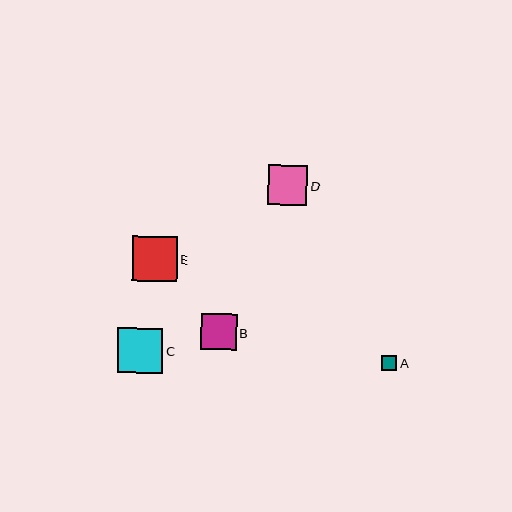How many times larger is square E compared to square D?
Square E is approximately 1.1 times the size of square D.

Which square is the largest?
Square C is the largest with a size of approximately 45 pixels.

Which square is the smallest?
Square A is the smallest with a size of approximately 15 pixels.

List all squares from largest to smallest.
From largest to smallest: C, E, D, B, A.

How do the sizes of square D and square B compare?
Square D and square B are approximately the same size.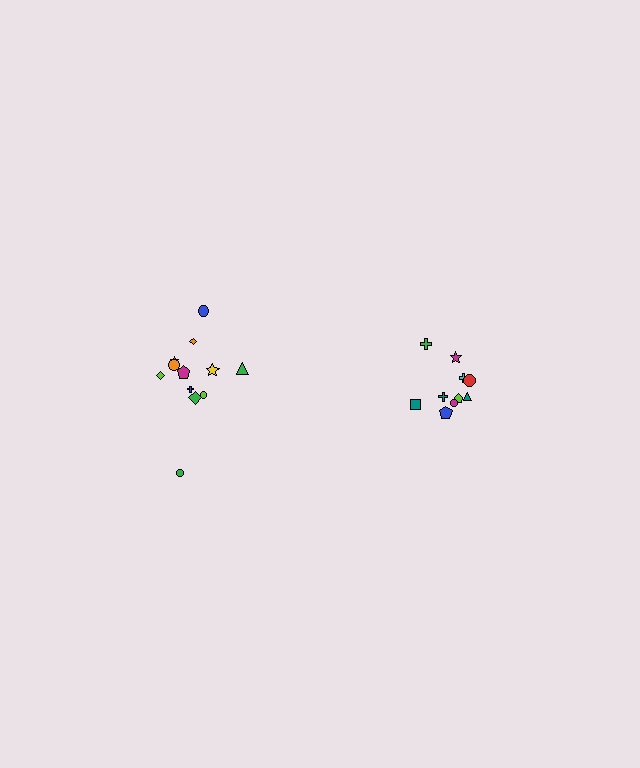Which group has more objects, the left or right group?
The left group.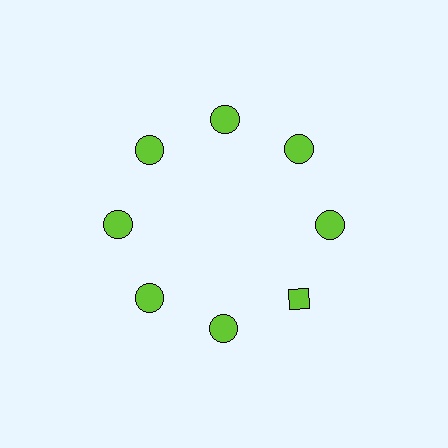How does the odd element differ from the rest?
It has a different shape: diamond instead of circle.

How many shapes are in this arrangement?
There are 8 shapes arranged in a ring pattern.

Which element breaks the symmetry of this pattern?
The lime diamond at roughly the 4 o'clock position breaks the symmetry. All other shapes are lime circles.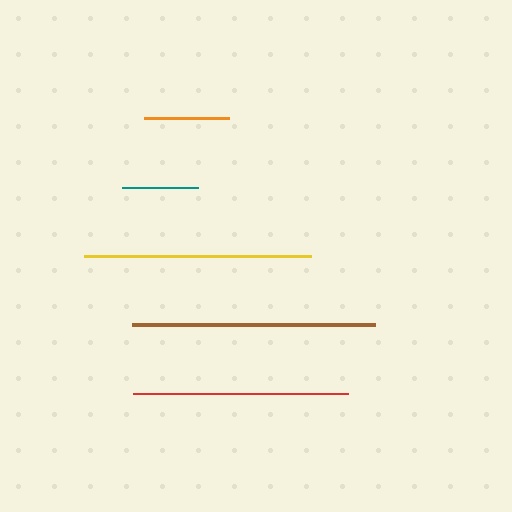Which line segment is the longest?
The brown line is the longest at approximately 243 pixels.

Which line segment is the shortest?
The teal line is the shortest at approximately 76 pixels.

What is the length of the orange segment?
The orange segment is approximately 85 pixels long.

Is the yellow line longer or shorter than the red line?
The yellow line is longer than the red line.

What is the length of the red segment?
The red segment is approximately 215 pixels long.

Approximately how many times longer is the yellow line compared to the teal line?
The yellow line is approximately 3.0 times the length of the teal line.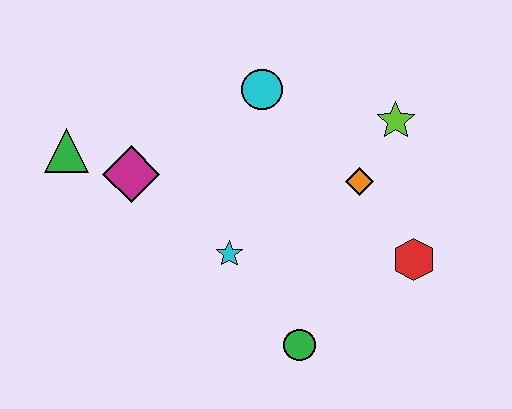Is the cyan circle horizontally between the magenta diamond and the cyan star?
No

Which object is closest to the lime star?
The orange diamond is closest to the lime star.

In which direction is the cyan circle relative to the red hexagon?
The cyan circle is above the red hexagon.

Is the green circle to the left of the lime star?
Yes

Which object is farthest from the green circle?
The green triangle is farthest from the green circle.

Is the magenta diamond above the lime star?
No